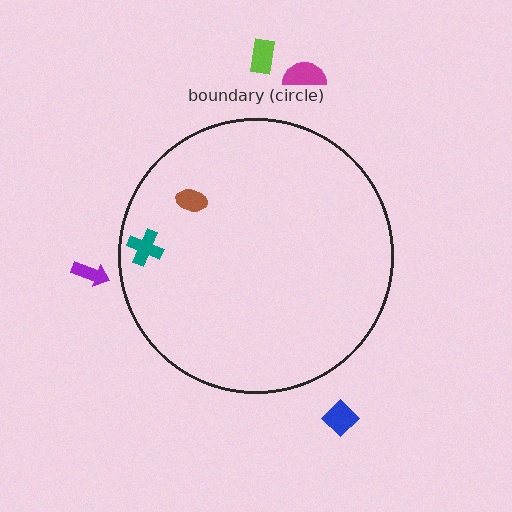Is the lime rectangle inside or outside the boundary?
Outside.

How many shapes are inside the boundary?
2 inside, 4 outside.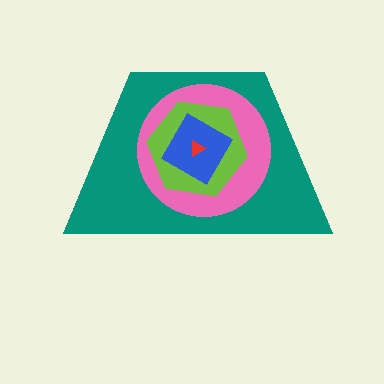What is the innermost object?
The red triangle.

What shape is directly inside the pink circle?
The lime hexagon.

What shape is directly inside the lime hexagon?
The blue diamond.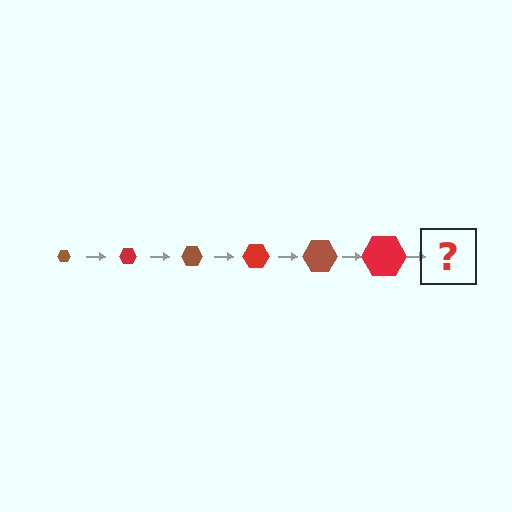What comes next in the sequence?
The next element should be a brown hexagon, larger than the previous one.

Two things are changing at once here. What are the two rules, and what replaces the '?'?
The two rules are that the hexagon grows larger each step and the color cycles through brown and red. The '?' should be a brown hexagon, larger than the previous one.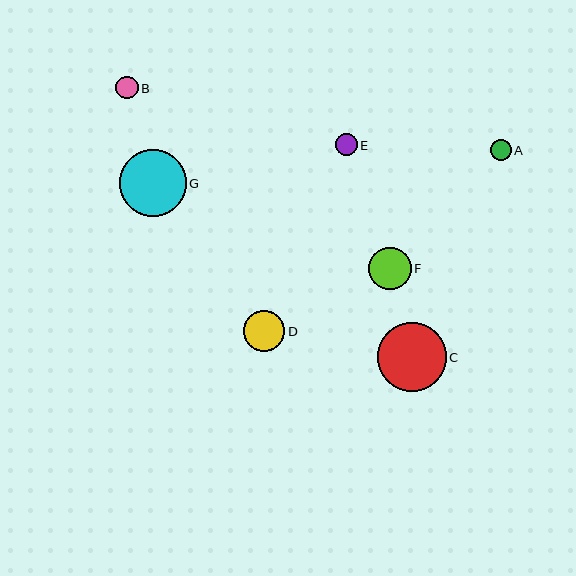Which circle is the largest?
Circle C is the largest with a size of approximately 69 pixels.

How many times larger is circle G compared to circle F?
Circle G is approximately 1.6 times the size of circle F.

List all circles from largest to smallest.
From largest to smallest: C, G, F, D, B, E, A.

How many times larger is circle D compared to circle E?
Circle D is approximately 1.9 times the size of circle E.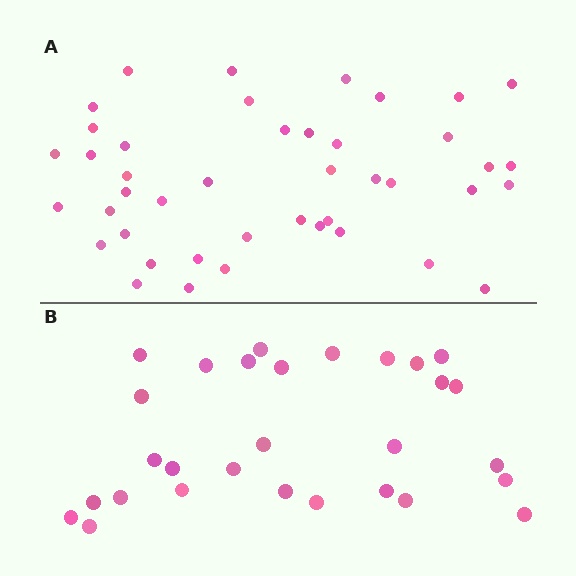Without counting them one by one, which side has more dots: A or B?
Region A (the top region) has more dots.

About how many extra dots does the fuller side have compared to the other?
Region A has approximately 15 more dots than region B.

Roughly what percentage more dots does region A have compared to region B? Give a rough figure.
About 50% more.